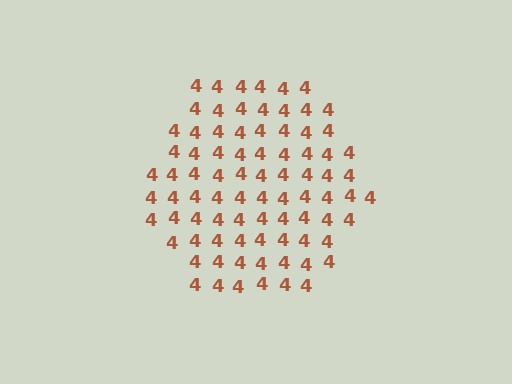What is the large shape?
The large shape is a hexagon.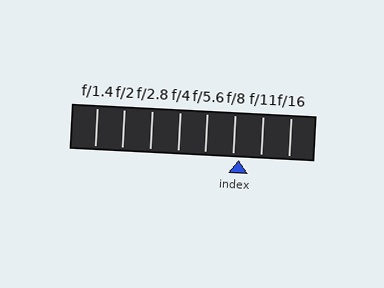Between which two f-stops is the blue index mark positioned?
The index mark is between f/8 and f/11.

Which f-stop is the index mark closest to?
The index mark is closest to f/8.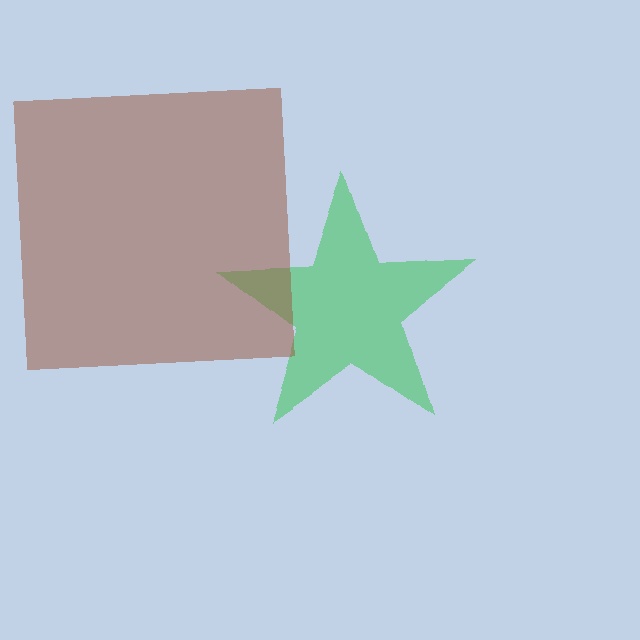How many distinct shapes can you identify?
There are 2 distinct shapes: a green star, a brown square.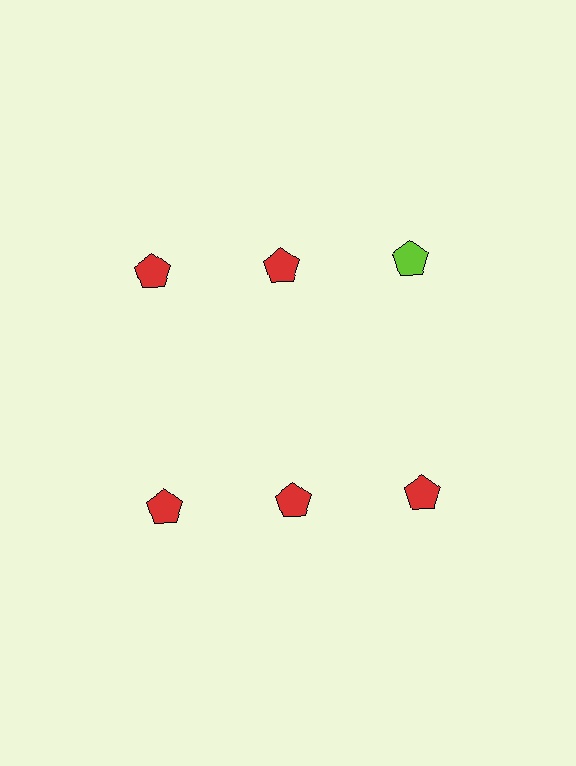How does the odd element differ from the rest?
It has a different color: lime instead of red.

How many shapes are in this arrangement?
There are 6 shapes arranged in a grid pattern.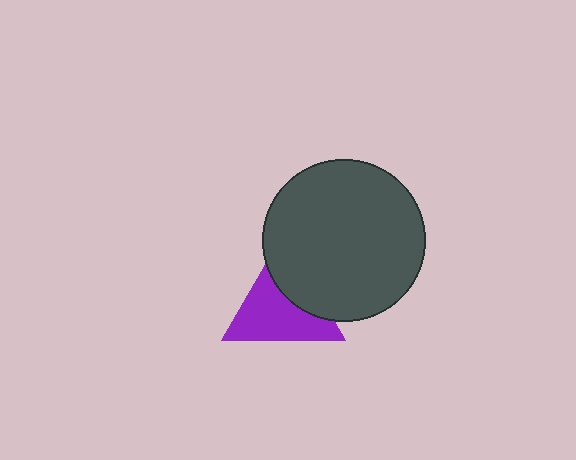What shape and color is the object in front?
The object in front is a dark gray circle.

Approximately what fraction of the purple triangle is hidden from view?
Roughly 35% of the purple triangle is hidden behind the dark gray circle.